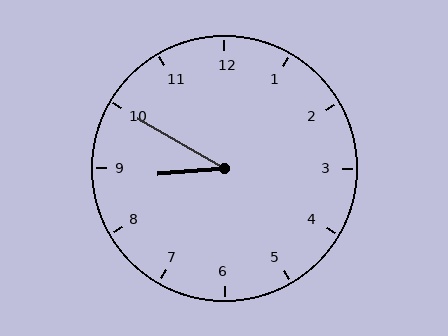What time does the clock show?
8:50.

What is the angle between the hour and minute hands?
Approximately 35 degrees.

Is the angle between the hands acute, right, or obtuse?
It is acute.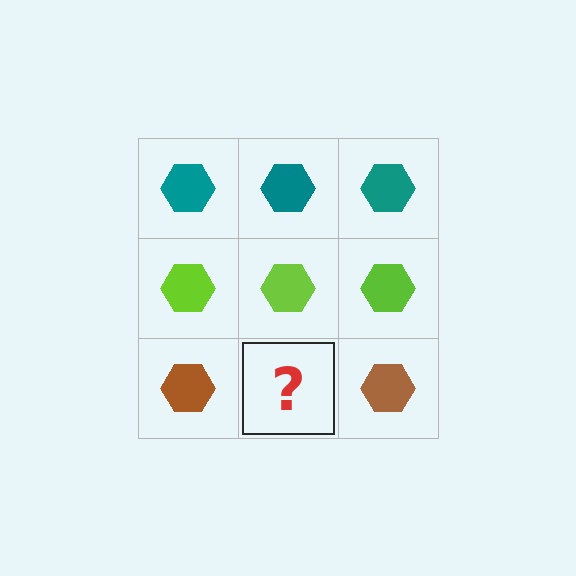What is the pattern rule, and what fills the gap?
The rule is that each row has a consistent color. The gap should be filled with a brown hexagon.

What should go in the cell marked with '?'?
The missing cell should contain a brown hexagon.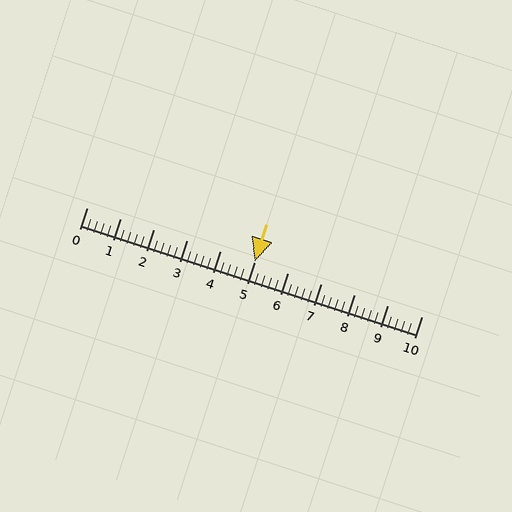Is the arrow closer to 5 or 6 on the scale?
The arrow is closer to 5.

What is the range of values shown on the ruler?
The ruler shows values from 0 to 10.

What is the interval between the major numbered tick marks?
The major tick marks are spaced 1 units apart.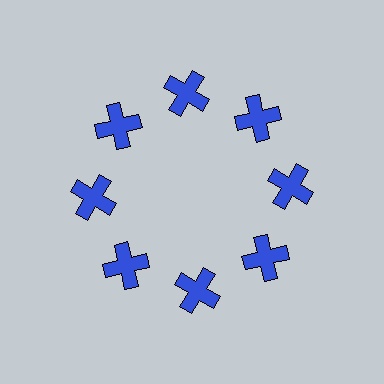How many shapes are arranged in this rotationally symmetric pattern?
There are 8 shapes, arranged in 8 groups of 1.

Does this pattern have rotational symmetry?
Yes, this pattern has 8-fold rotational symmetry. It looks the same after rotating 45 degrees around the center.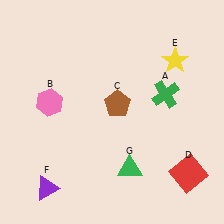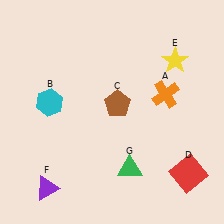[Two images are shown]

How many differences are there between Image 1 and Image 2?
There are 2 differences between the two images.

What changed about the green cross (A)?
In Image 1, A is green. In Image 2, it changed to orange.